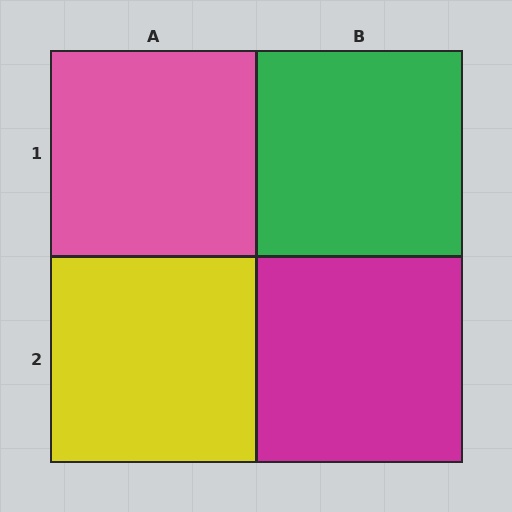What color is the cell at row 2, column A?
Yellow.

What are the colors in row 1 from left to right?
Pink, green.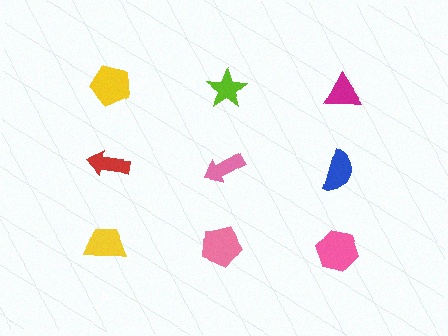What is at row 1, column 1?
A yellow pentagon.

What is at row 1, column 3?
A magenta triangle.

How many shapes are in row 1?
3 shapes.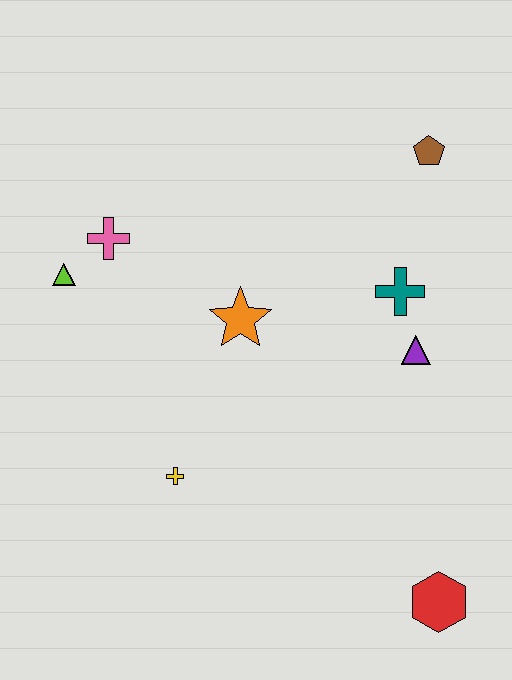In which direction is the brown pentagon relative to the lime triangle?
The brown pentagon is to the right of the lime triangle.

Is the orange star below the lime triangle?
Yes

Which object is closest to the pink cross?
The lime triangle is closest to the pink cross.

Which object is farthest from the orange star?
The red hexagon is farthest from the orange star.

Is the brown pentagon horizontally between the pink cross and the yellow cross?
No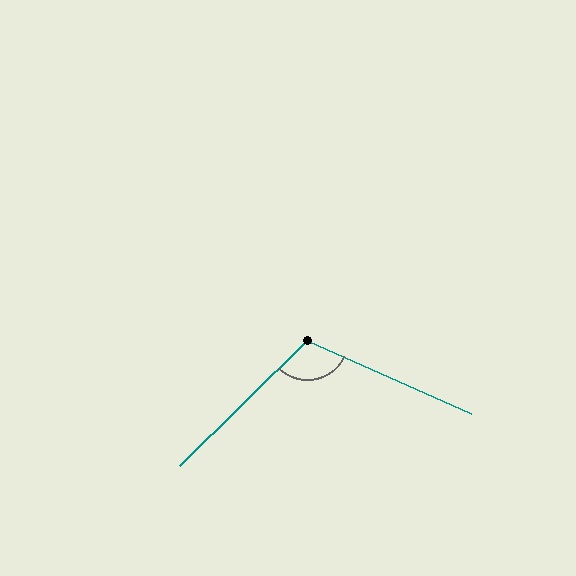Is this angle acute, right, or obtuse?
It is obtuse.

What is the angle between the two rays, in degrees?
Approximately 111 degrees.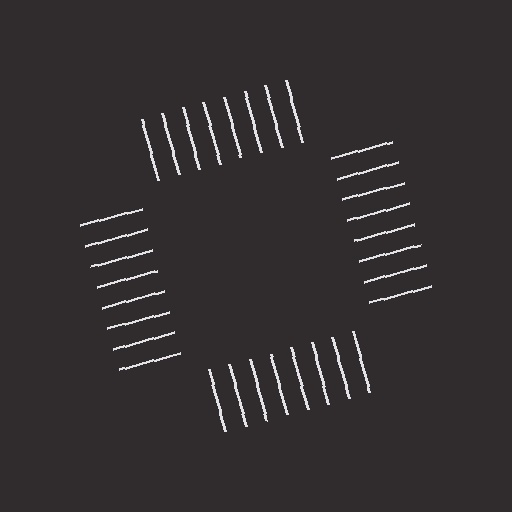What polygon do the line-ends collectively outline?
An illusory square — the line segments terminate on its edges but no continuous stroke is drawn.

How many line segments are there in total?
32 — 8 along each of the 4 edges.